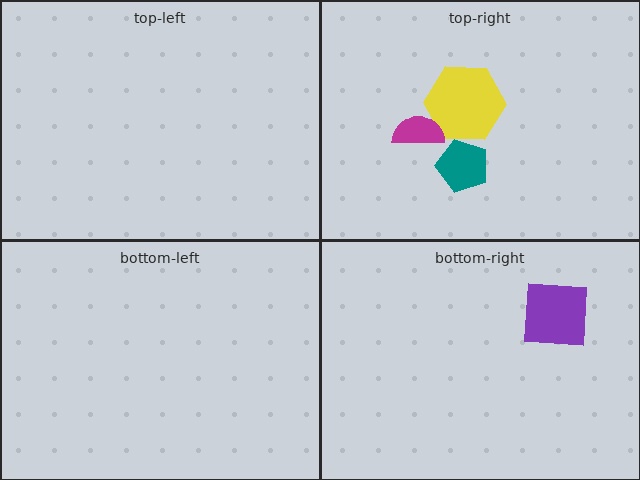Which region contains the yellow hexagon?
The top-right region.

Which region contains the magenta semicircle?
The top-right region.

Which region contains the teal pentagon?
The top-right region.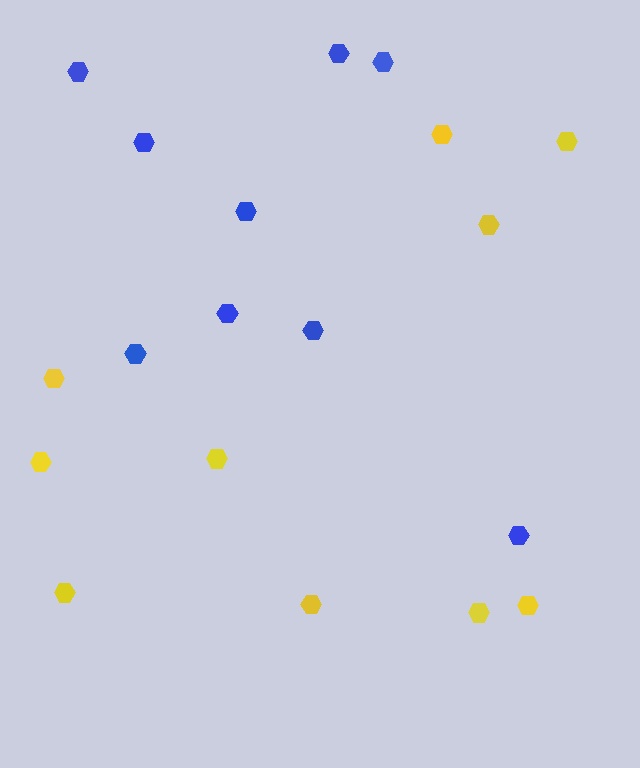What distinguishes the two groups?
There are 2 groups: one group of yellow hexagons (10) and one group of blue hexagons (9).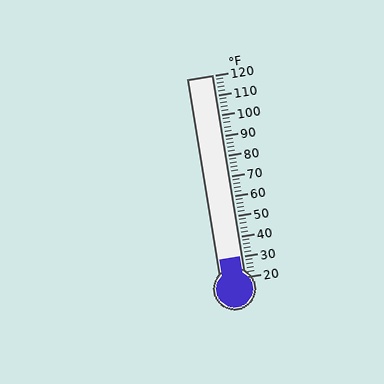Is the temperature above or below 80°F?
The temperature is below 80°F.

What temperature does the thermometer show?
The thermometer shows approximately 30°F.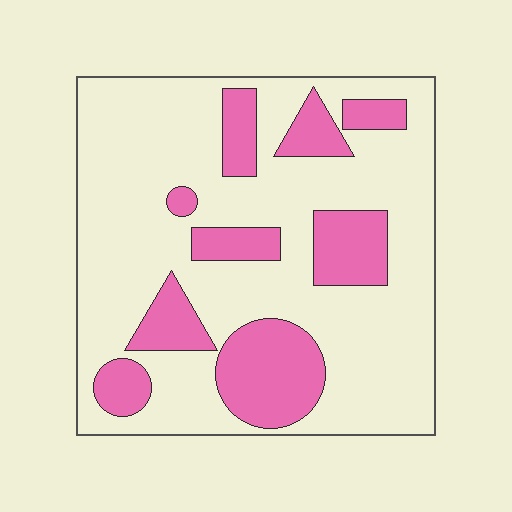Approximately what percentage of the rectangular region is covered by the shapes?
Approximately 25%.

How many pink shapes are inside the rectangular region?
9.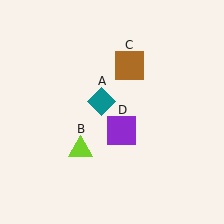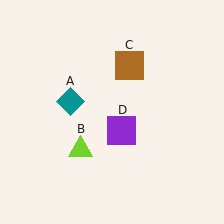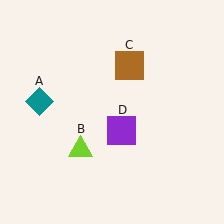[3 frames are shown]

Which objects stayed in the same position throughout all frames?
Lime triangle (object B) and brown square (object C) and purple square (object D) remained stationary.